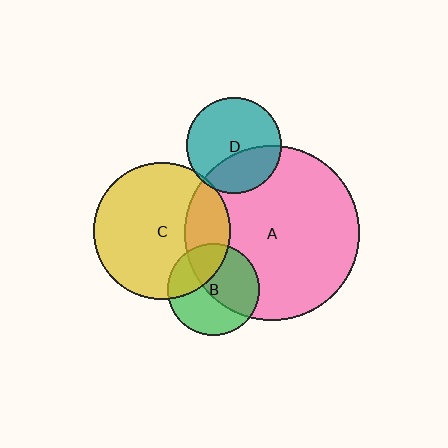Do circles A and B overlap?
Yes.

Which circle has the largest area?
Circle A (pink).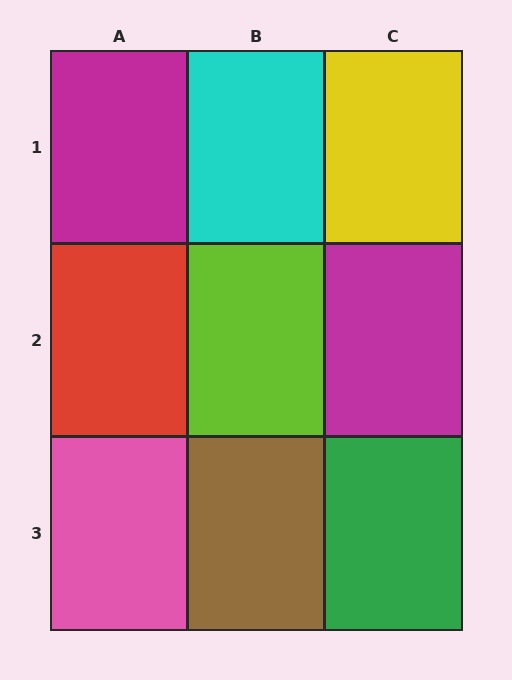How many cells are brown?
1 cell is brown.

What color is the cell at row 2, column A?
Red.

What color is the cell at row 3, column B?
Brown.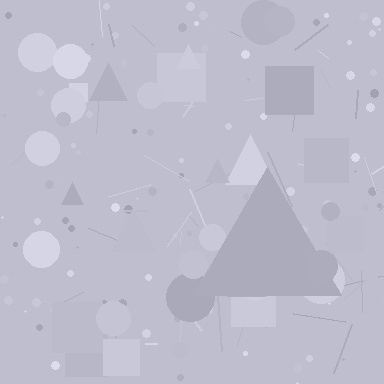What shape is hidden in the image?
A triangle is hidden in the image.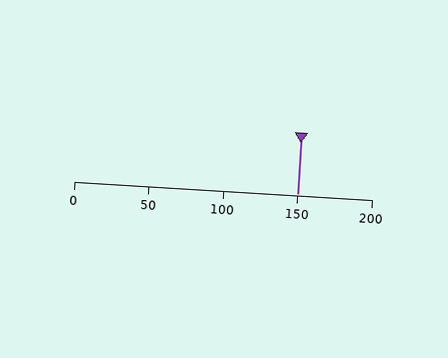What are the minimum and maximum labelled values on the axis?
The axis runs from 0 to 200.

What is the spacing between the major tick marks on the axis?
The major ticks are spaced 50 apart.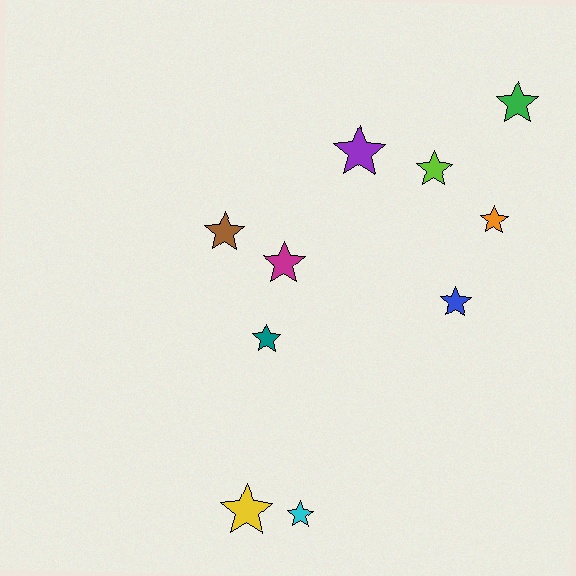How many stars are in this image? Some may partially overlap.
There are 10 stars.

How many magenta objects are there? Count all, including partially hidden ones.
There is 1 magenta object.